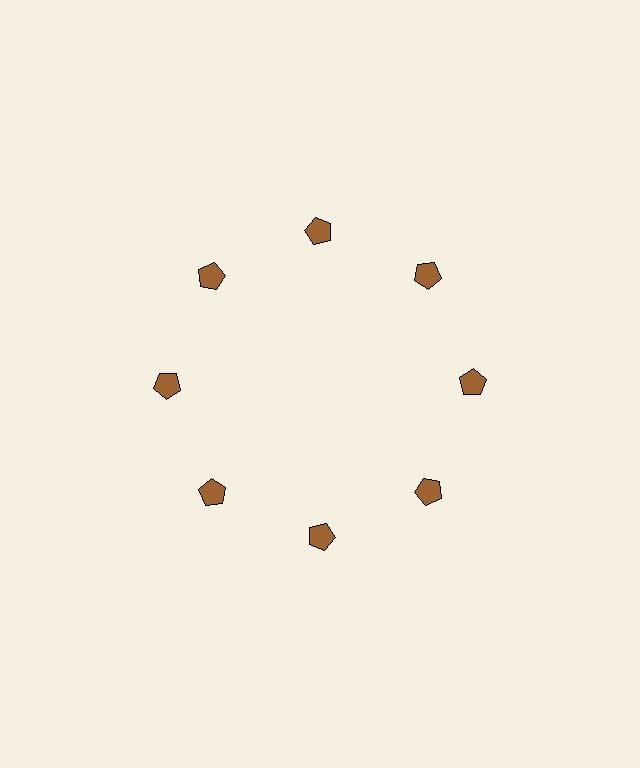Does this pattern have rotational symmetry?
Yes, this pattern has 8-fold rotational symmetry. It looks the same after rotating 45 degrees around the center.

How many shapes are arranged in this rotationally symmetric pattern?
There are 8 shapes, arranged in 8 groups of 1.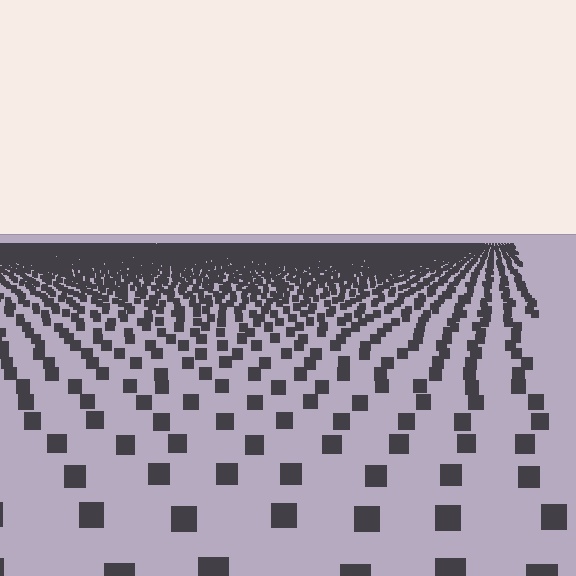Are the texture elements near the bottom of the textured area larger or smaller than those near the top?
Larger. Near the bottom, elements are closer to the viewer and appear at a bigger on-screen size.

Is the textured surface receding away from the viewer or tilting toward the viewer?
The surface is receding away from the viewer. Texture elements get smaller and denser toward the top.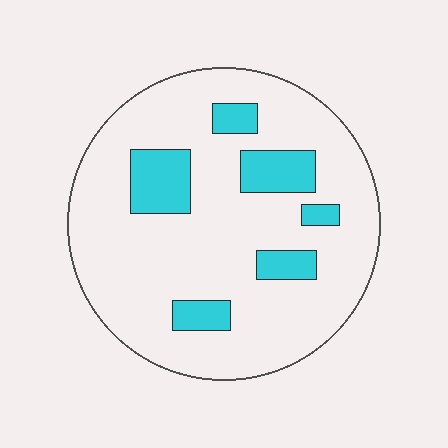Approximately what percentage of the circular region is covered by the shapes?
Approximately 15%.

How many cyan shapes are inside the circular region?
6.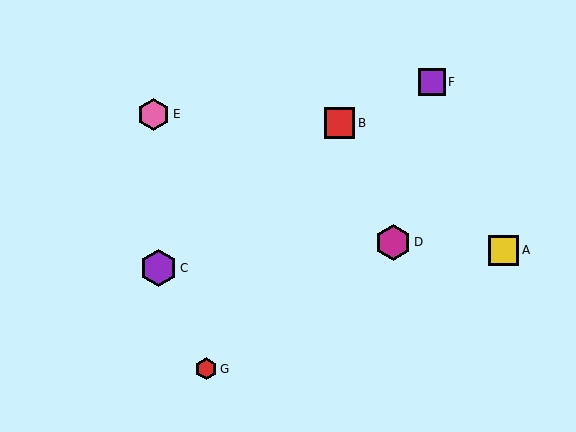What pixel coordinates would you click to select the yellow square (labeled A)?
Click at (503, 250) to select the yellow square A.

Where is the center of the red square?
The center of the red square is at (340, 123).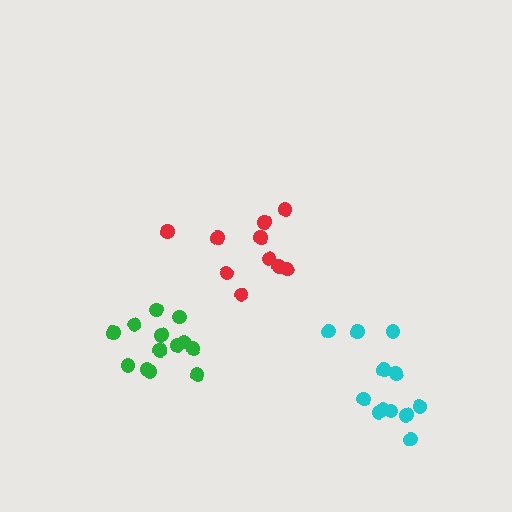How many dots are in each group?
Group 1: 12 dots, Group 2: 13 dots, Group 3: 10 dots (35 total).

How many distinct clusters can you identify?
There are 3 distinct clusters.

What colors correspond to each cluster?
The clusters are colored: cyan, green, red.